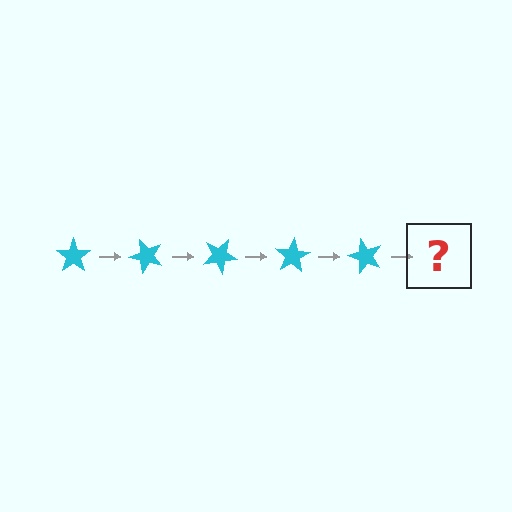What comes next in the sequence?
The next element should be a cyan star rotated 250 degrees.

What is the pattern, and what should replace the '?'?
The pattern is that the star rotates 50 degrees each step. The '?' should be a cyan star rotated 250 degrees.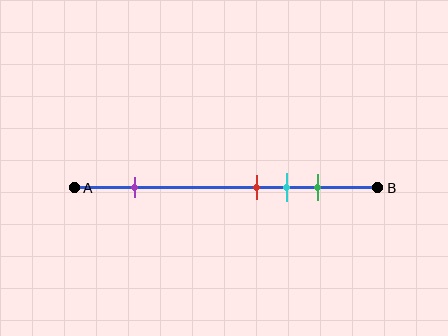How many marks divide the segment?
There are 4 marks dividing the segment.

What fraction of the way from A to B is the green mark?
The green mark is approximately 80% (0.8) of the way from A to B.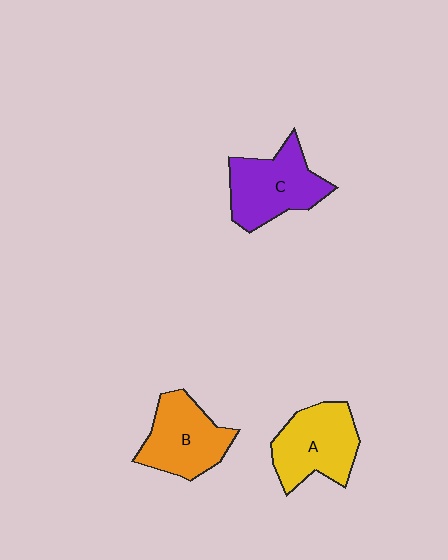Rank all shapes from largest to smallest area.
From largest to smallest: C (purple), A (yellow), B (orange).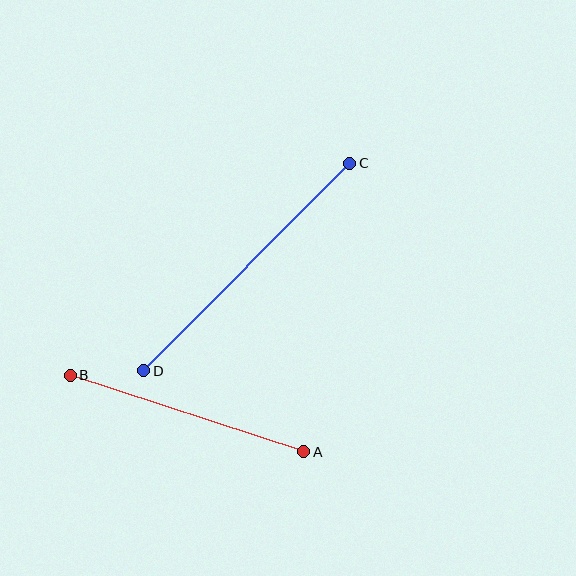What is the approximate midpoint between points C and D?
The midpoint is at approximately (247, 267) pixels.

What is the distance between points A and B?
The distance is approximately 246 pixels.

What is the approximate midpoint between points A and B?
The midpoint is at approximately (187, 414) pixels.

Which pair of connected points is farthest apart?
Points C and D are farthest apart.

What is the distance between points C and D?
The distance is approximately 293 pixels.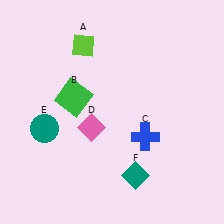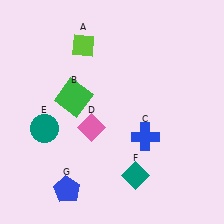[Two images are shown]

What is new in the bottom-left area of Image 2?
A blue pentagon (G) was added in the bottom-left area of Image 2.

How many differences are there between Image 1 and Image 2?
There is 1 difference between the two images.